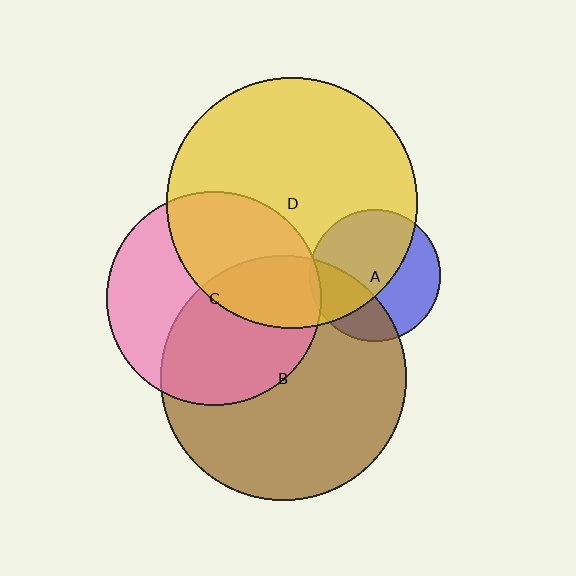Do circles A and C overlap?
Yes.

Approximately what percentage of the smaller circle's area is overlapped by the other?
Approximately 5%.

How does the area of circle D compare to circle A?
Approximately 3.7 times.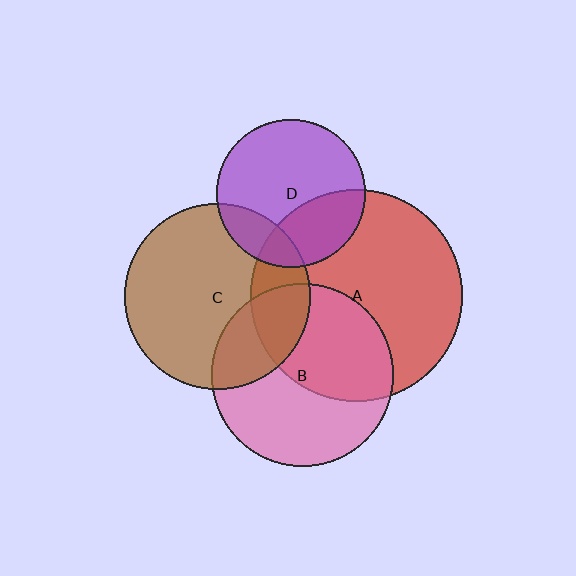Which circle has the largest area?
Circle A (red).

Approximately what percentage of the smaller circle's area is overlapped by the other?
Approximately 30%.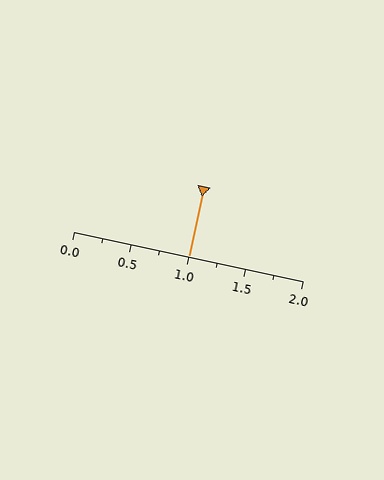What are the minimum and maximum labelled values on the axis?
The axis runs from 0.0 to 2.0.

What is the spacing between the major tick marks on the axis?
The major ticks are spaced 0.5 apart.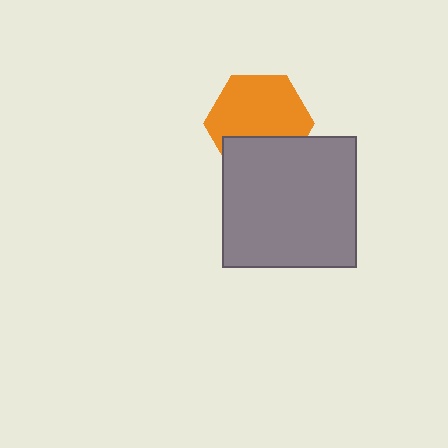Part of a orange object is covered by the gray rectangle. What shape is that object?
It is a hexagon.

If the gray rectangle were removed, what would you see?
You would see the complete orange hexagon.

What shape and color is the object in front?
The object in front is a gray rectangle.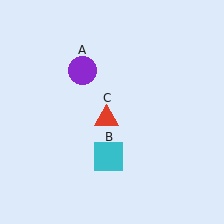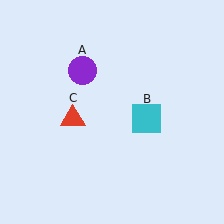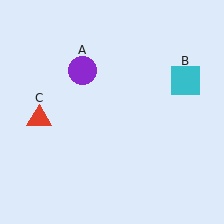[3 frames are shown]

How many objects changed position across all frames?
2 objects changed position: cyan square (object B), red triangle (object C).